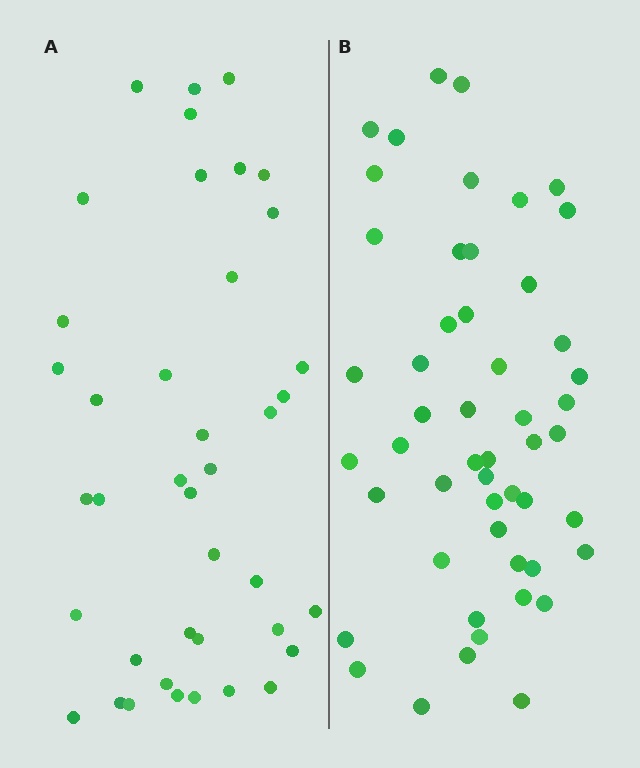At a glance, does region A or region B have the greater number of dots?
Region B (the right region) has more dots.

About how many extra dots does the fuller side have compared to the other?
Region B has roughly 12 or so more dots than region A.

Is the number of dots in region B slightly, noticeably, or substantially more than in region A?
Region B has noticeably more, but not dramatically so. The ratio is roughly 1.3 to 1.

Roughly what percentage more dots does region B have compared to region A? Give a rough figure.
About 30% more.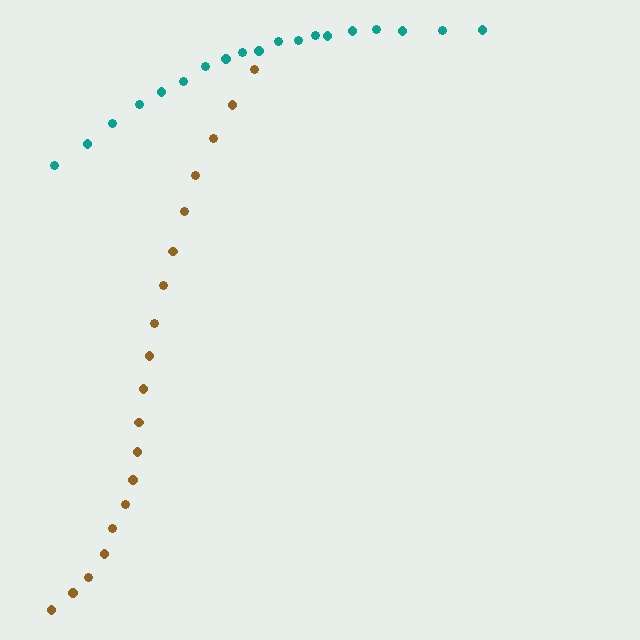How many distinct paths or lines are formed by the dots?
There are 2 distinct paths.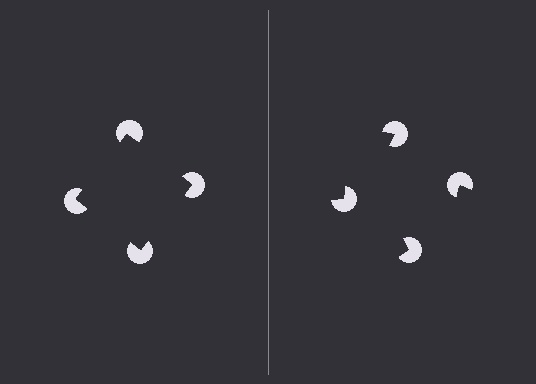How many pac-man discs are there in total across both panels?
8 — 4 on each side.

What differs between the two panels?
The pac-man discs are positioned identically on both sides; only the wedge orientations differ. On the left they align to a square; on the right they are misaligned.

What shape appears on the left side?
An illusory square.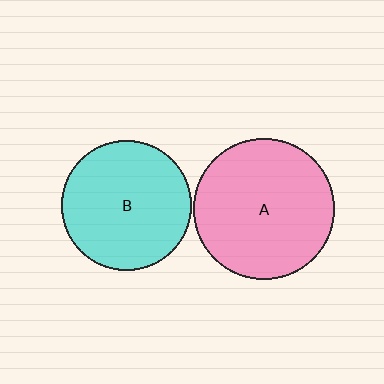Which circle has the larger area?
Circle A (pink).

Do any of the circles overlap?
No, none of the circles overlap.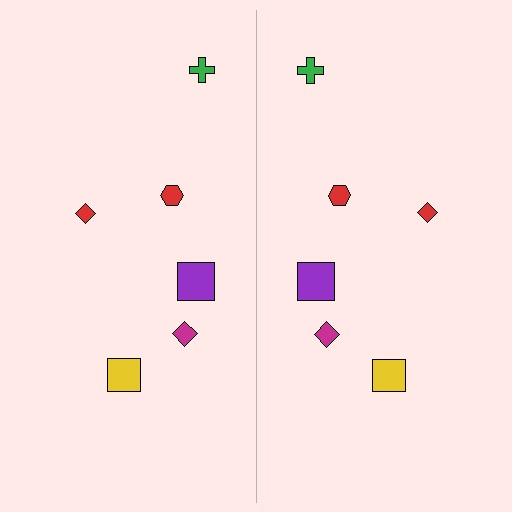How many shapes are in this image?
There are 12 shapes in this image.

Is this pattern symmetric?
Yes, this pattern has bilateral (reflection) symmetry.